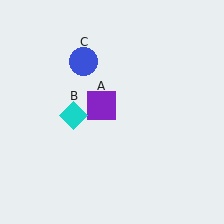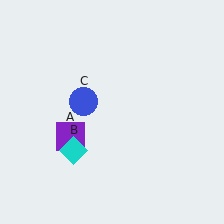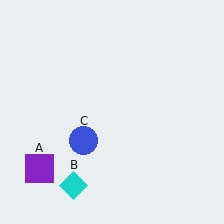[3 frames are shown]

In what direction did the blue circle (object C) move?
The blue circle (object C) moved down.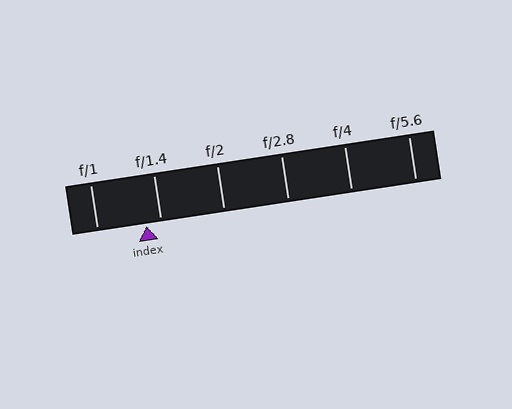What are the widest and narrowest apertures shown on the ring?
The widest aperture shown is f/1 and the narrowest is f/5.6.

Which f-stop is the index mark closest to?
The index mark is closest to f/1.4.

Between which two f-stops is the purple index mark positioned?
The index mark is between f/1 and f/1.4.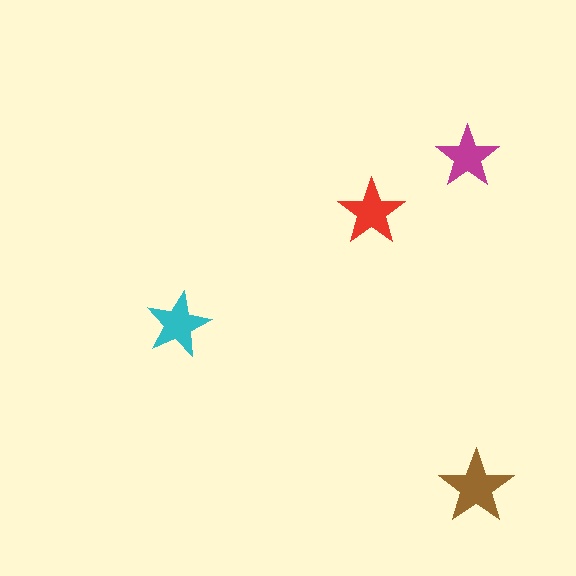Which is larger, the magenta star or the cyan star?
The cyan one.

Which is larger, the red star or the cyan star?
The red one.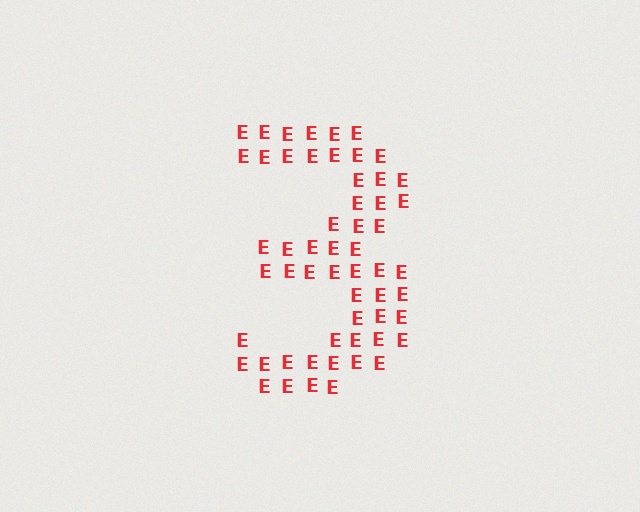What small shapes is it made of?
It is made of small letter E's.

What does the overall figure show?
The overall figure shows the digit 3.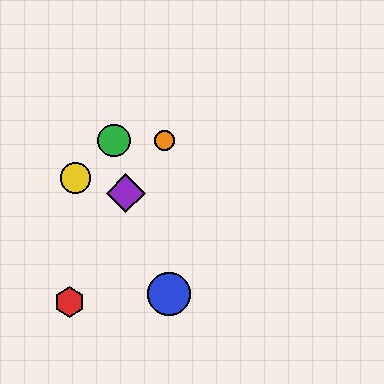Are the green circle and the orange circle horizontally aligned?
Yes, both are at y≈141.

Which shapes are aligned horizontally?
The green circle, the orange circle are aligned horizontally.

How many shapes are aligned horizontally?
2 shapes (the green circle, the orange circle) are aligned horizontally.